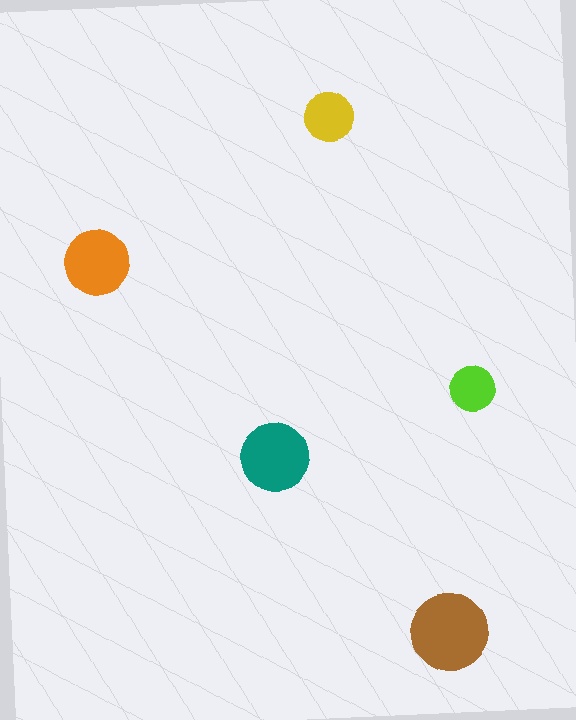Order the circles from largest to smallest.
the brown one, the teal one, the orange one, the yellow one, the lime one.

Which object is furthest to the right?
The lime circle is rightmost.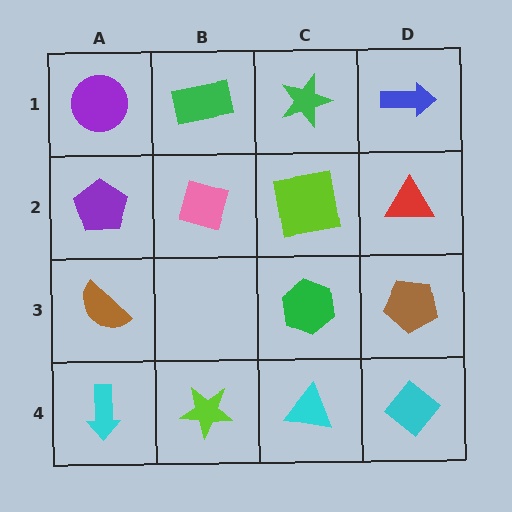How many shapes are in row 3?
3 shapes.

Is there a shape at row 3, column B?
No, that cell is empty.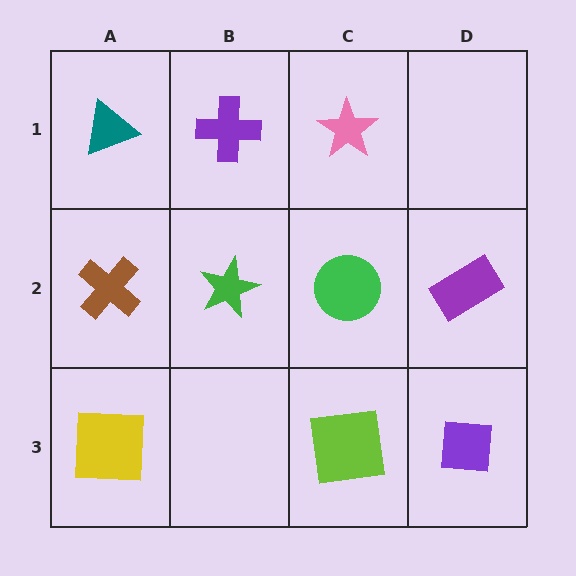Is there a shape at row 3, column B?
No, that cell is empty.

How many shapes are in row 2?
4 shapes.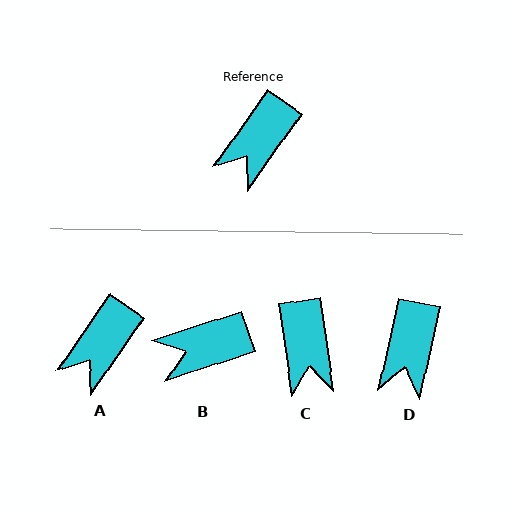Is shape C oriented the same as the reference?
No, it is off by about 43 degrees.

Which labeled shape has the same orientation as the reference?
A.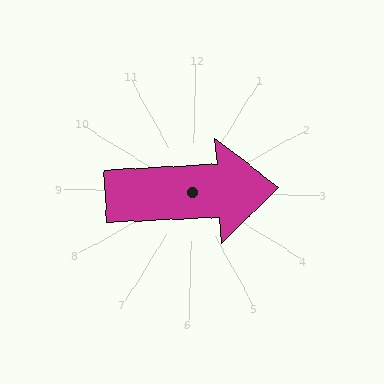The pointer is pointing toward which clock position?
Roughly 3 o'clock.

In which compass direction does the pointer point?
East.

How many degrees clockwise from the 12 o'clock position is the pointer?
Approximately 86 degrees.